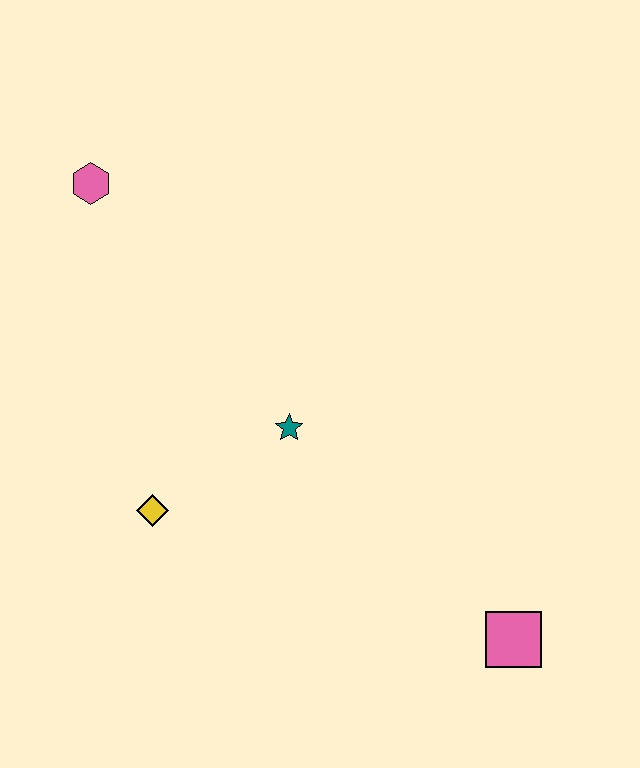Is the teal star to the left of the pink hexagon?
No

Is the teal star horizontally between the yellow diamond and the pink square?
Yes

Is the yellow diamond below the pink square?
No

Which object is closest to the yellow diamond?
The teal star is closest to the yellow diamond.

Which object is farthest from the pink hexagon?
The pink square is farthest from the pink hexagon.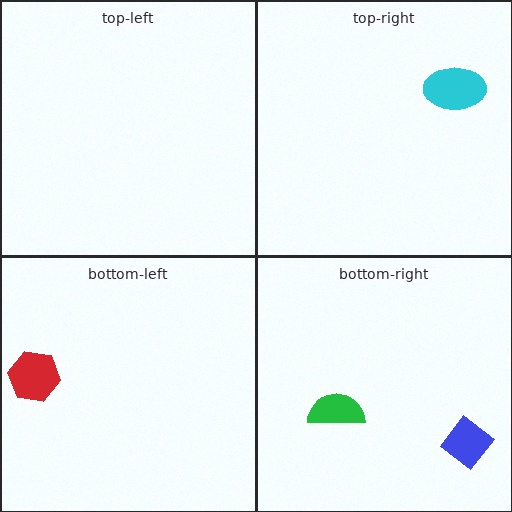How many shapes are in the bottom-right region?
2.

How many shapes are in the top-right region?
1.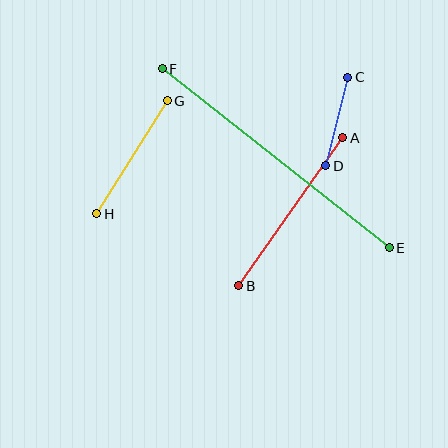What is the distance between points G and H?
The distance is approximately 133 pixels.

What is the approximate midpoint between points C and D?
The midpoint is at approximately (337, 122) pixels.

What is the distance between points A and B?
The distance is approximately 181 pixels.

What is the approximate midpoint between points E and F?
The midpoint is at approximately (276, 158) pixels.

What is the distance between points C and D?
The distance is approximately 91 pixels.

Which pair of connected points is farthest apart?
Points E and F are farthest apart.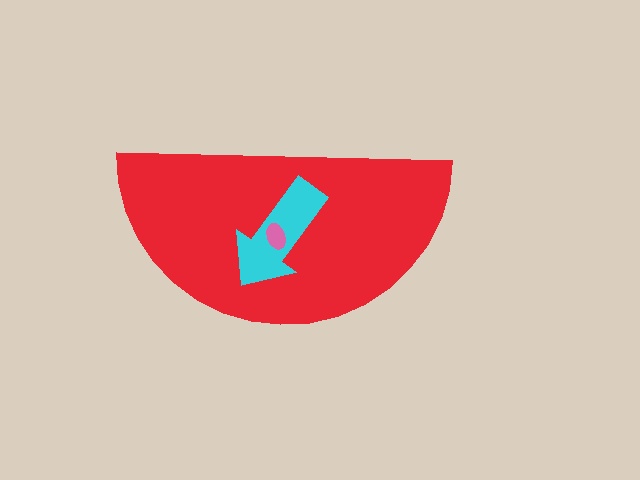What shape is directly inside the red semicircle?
The cyan arrow.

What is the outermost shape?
The red semicircle.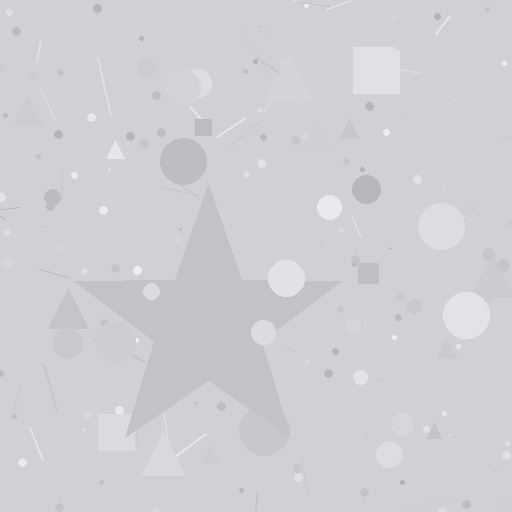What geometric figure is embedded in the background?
A star is embedded in the background.